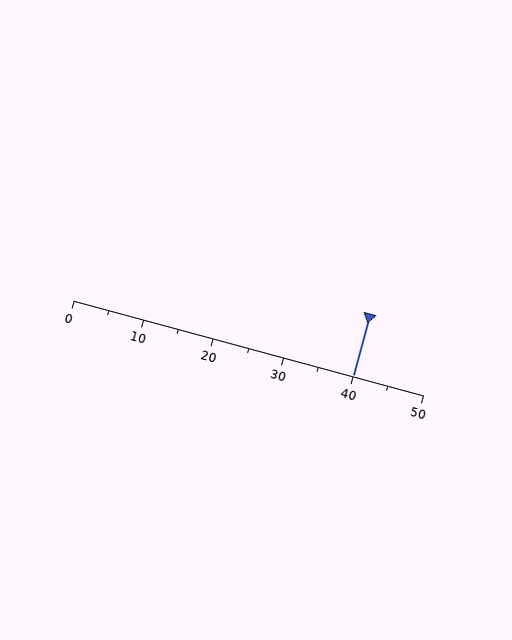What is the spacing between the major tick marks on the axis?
The major ticks are spaced 10 apart.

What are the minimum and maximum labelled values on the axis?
The axis runs from 0 to 50.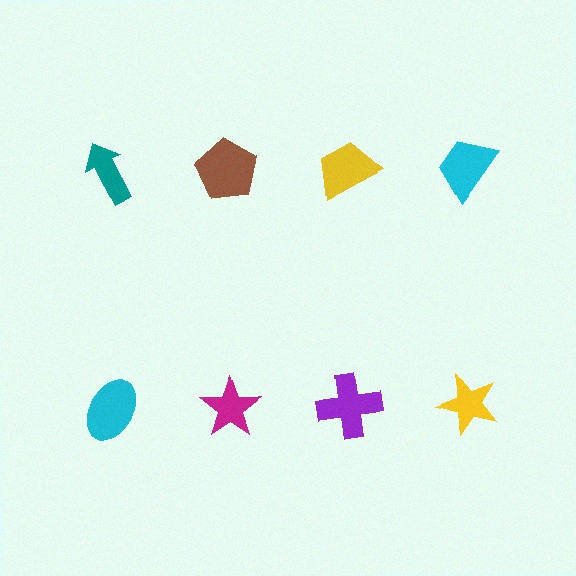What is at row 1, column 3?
A yellow trapezoid.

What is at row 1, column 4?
A cyan trapezoid.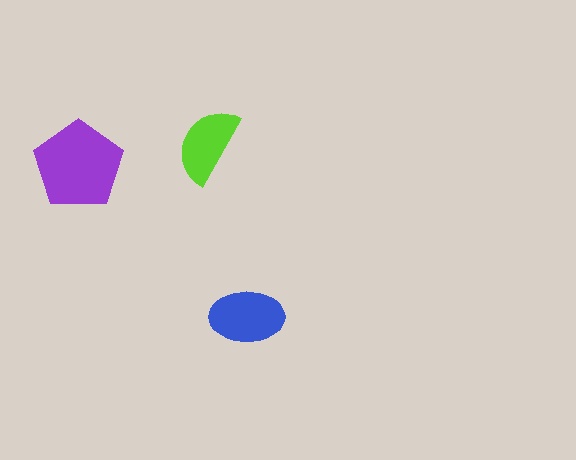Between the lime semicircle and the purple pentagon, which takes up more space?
The purple pentagon.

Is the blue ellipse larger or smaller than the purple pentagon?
Smaller.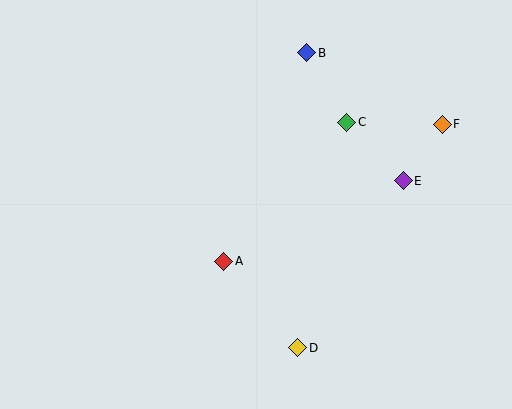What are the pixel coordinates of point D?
Point D is at (298, 348).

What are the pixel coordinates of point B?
Point B is at (307, 53).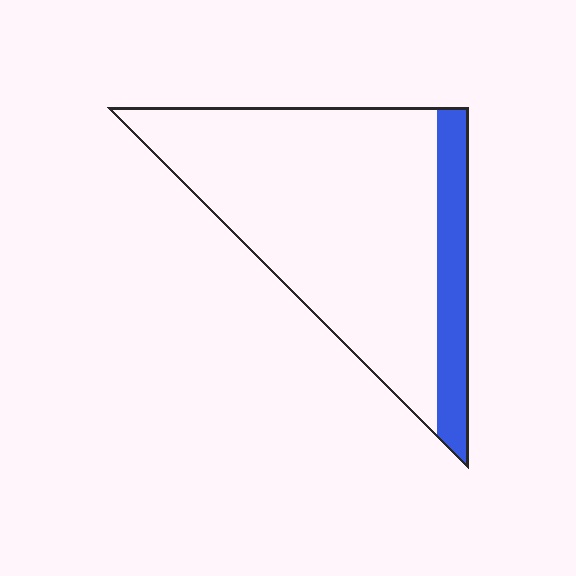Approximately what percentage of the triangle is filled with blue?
Approximately 15%.